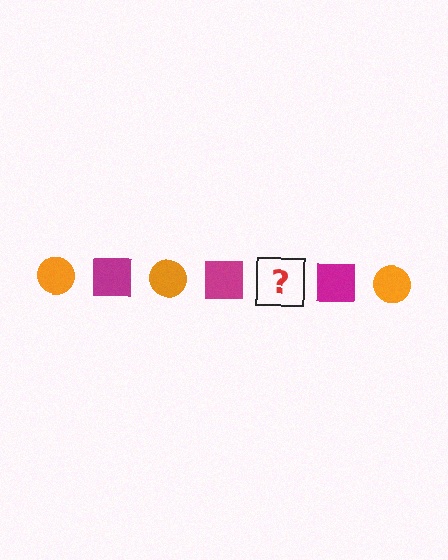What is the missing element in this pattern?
The missing element is an orange circle.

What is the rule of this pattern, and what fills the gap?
The rule is that the pattern alternates between orange circle and magenta square. The gap should be filled with an orange circle.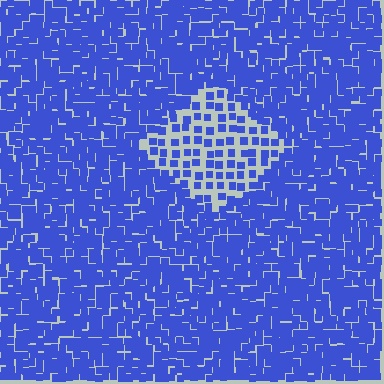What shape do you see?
I see a diamond.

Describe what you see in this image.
The image contains small blue elements arranged at two different densities. A diamond-shaped region is visible where the elements are less densely packed than the surrounding area.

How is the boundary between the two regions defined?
The boundary is defined by a change in element density (approximately 2.4x ratio). All elements are the same color, size, and shape.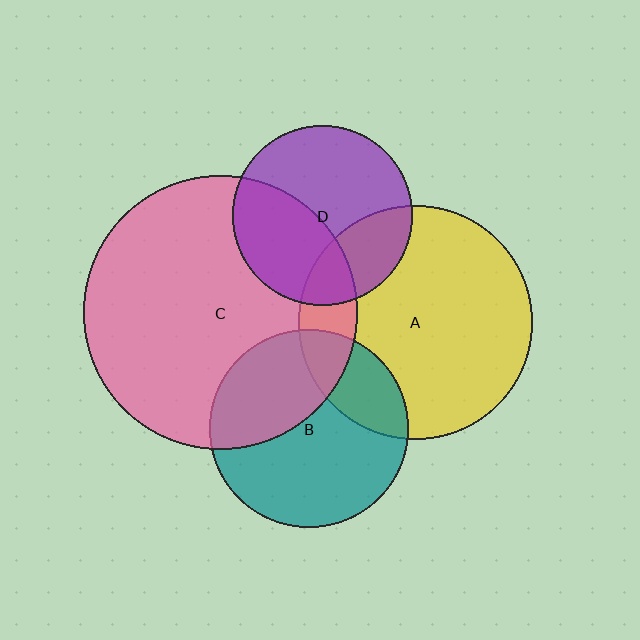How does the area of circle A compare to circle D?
Approximately 1.7 times.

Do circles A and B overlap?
Yes.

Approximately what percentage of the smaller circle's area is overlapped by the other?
Approximately 25%.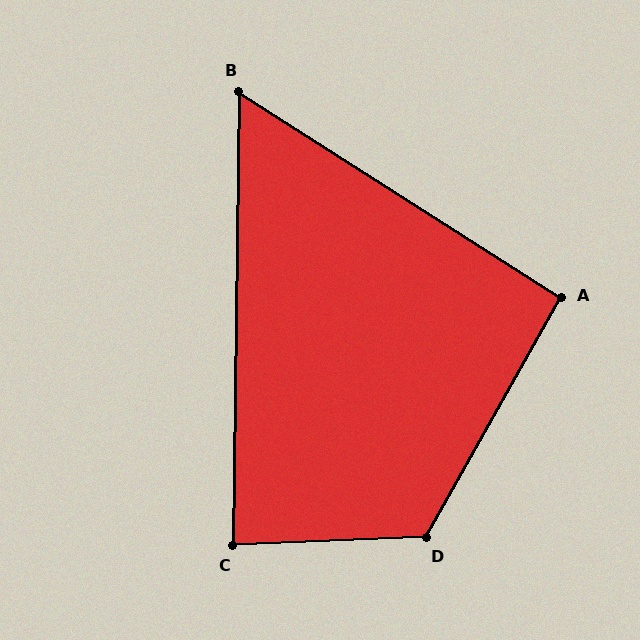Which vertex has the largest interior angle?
D, at approximately 122 degrees.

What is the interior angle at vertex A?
Approximately 93 degrees (approximately right).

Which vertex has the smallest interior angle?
B, at approximately 58 degrees.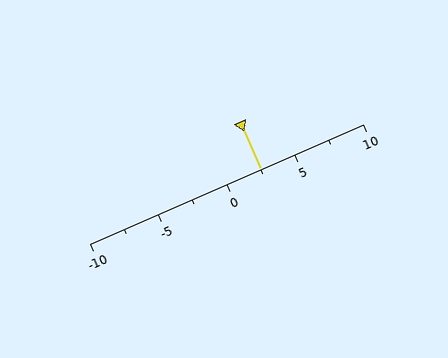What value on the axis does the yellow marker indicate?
The marker indicates approximately 2.5.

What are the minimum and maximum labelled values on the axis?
The axis runs from -10 to 10.